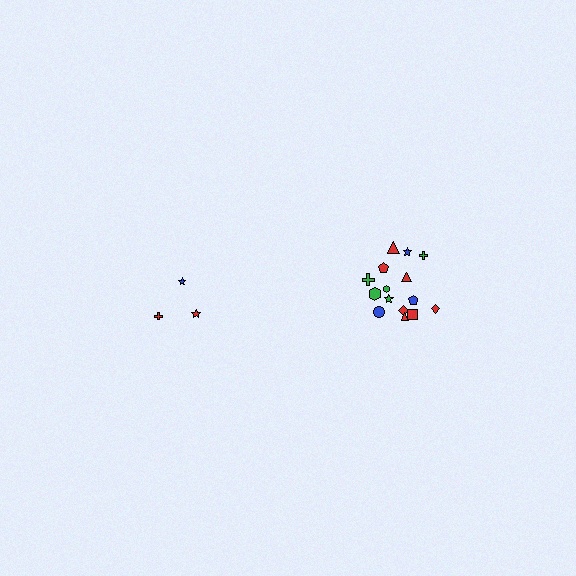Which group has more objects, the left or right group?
The right group.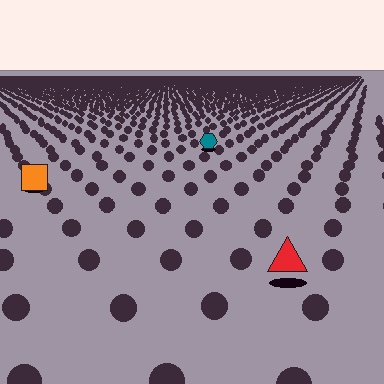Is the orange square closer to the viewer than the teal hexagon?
Yes. The orange square is closer — you can tell from the texture gradient: the ground texture is coarser near it.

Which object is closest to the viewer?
The red triangle is closest. The texture marks near it are larger and more spread out.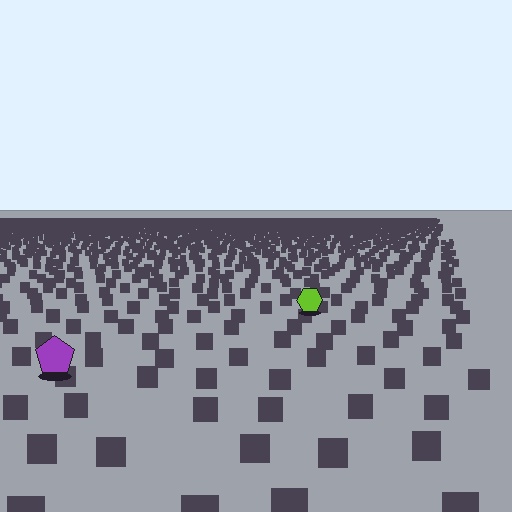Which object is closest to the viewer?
The purple pentagon is closest. The texture marks near it are larger and more spread out.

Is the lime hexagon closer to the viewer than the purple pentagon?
No. The purple pentagon is closer — you can tell from the texture gradient: the ground texture is coarser near it.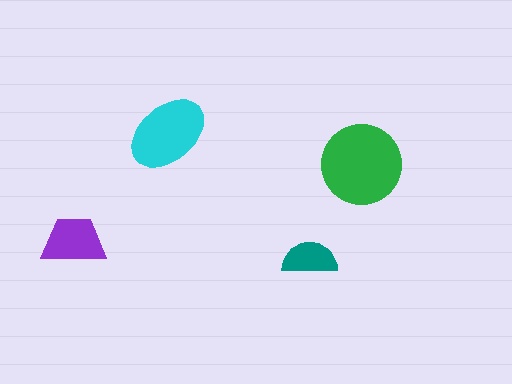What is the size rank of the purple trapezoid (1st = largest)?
3rd.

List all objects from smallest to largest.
The teal semicircle, the purple trapezoid, the cyan ellipse, the green circle.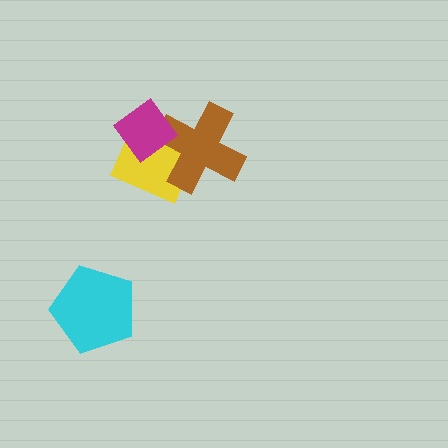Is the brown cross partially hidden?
Yes, it is partially covered by another shape.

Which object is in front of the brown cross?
The magenta diamond is in front of the brown cross.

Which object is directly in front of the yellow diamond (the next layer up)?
The brown cross is directly in front of the yellow diamond.